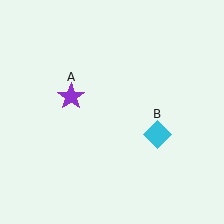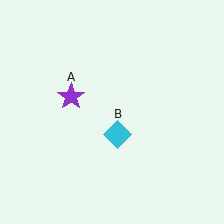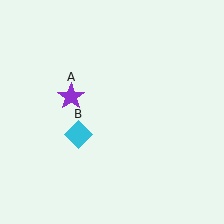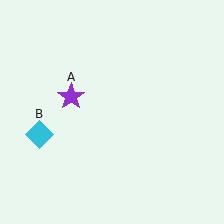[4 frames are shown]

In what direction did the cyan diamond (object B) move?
The cyan diamond (object B) moved left.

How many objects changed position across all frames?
1 object changed position: cyan diamond (object B).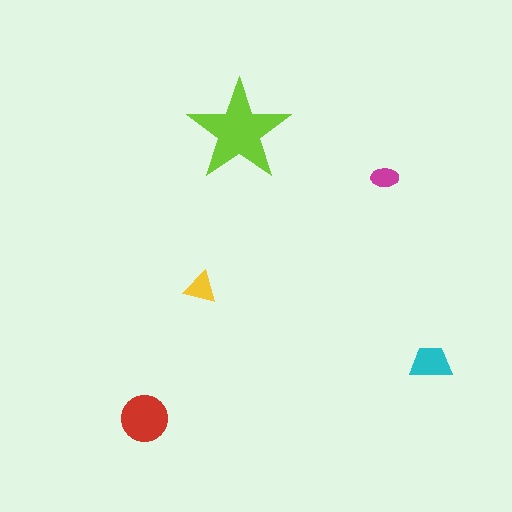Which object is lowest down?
The red circle is bottommost.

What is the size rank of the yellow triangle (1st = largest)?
4th.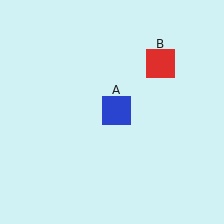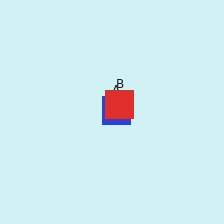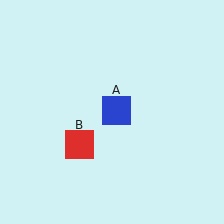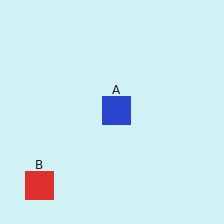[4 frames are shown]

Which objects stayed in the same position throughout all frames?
Blue square (object A) remained stationary.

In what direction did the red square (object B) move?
The red square (object B) moved down and to the left.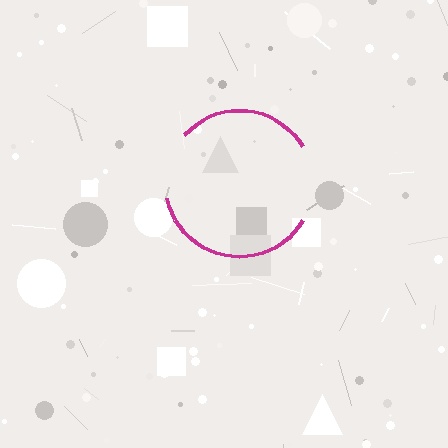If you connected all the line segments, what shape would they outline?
They would outline a circle.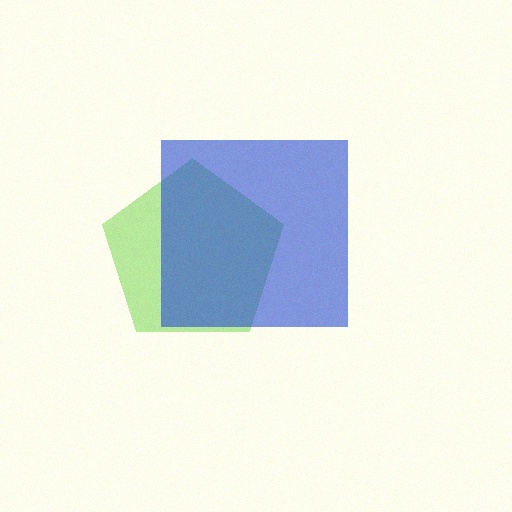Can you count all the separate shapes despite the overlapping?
Yes, there are 2 separate shapes.